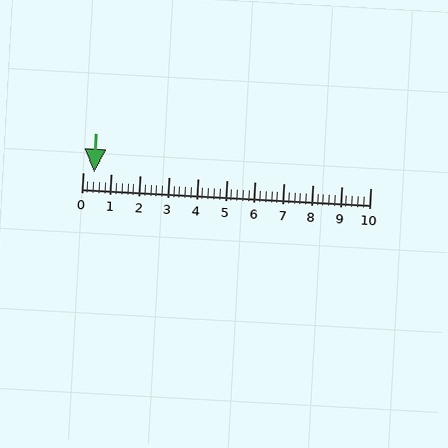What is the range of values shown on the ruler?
The ruler shows values from 0 to 10.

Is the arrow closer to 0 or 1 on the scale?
The arrow is closer to 0.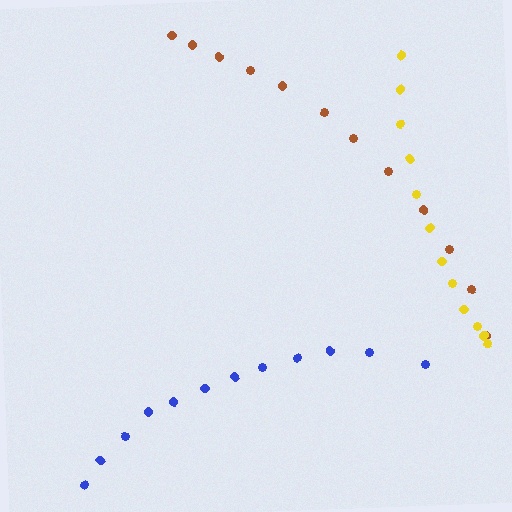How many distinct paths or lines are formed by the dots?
There are 3 distinct paths.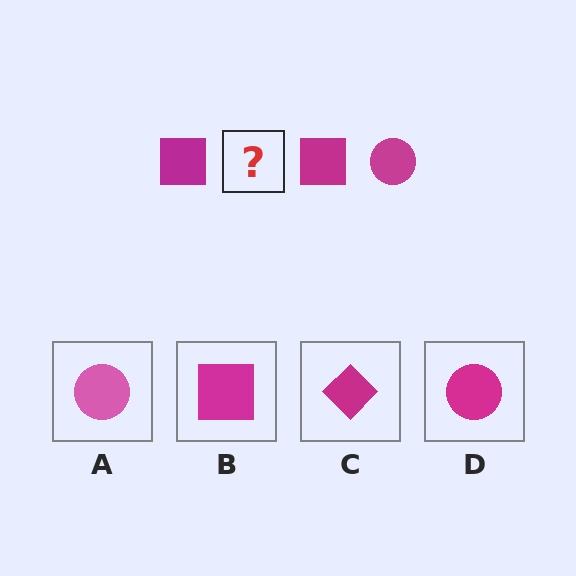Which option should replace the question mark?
Option D.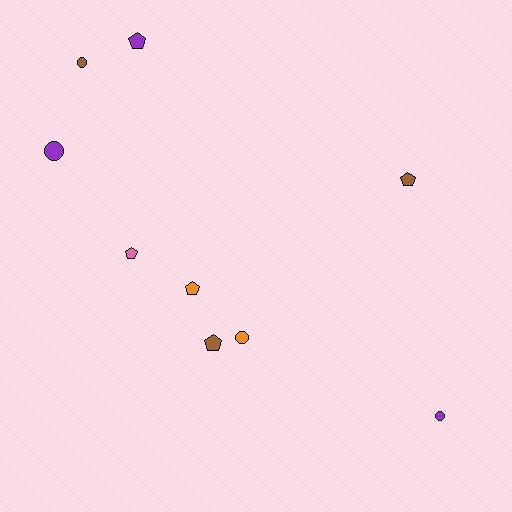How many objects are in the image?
There are 9 objects.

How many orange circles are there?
There is 1 orange circle.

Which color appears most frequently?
Purple, with 3 objects.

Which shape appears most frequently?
Pentagon, with 5 objects.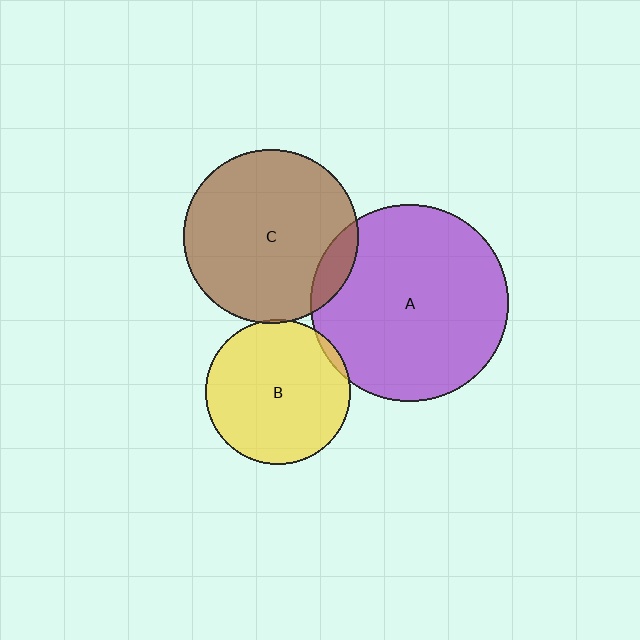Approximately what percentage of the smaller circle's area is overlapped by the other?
Approximately 10%.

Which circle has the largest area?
Circle A (purple).